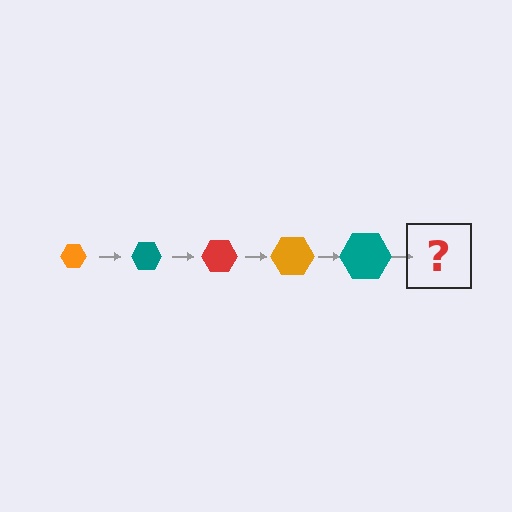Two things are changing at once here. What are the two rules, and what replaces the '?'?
The two rules are that the hexagon grows larger each step and the color cycles through orange, teal, and red. The '?' should be a red hexagon, larger than the previous one.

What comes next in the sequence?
The next element should be a red hexagon, larger than the previous one.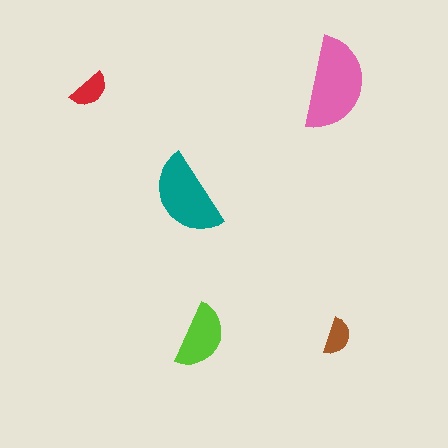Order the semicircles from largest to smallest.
the pink one, the teal one, the lime one, the red one, the brown one.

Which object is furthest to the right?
The brown semicircle is rightmost.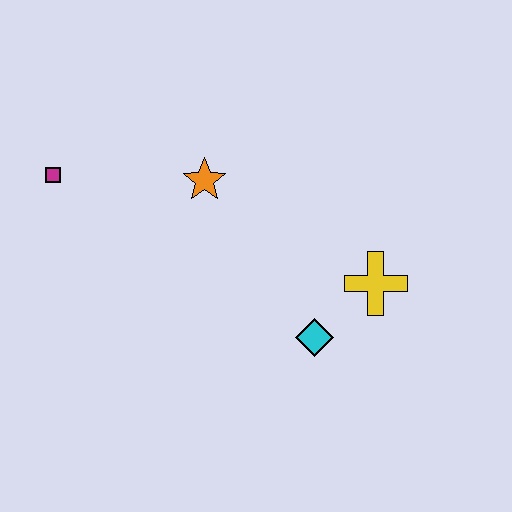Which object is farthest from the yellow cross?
The magenta square is farthest from the yellow cross.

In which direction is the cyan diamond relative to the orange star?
The cyan diamond is below the orange star.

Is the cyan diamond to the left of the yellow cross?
Yes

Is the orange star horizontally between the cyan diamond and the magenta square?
Yes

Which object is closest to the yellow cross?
The cyan diamond is closest to the yellow cross.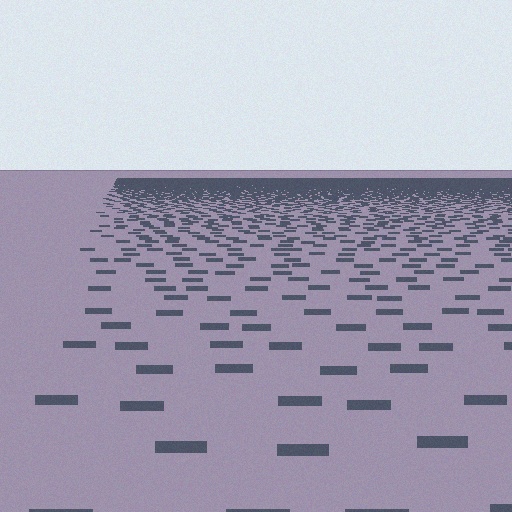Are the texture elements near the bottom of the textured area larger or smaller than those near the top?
Larger. Near the bottom, elements are closer to the viewer and appear at a bigger on-screen size.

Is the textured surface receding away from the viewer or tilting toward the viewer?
The surface is receding away from the viewer. Texture elements get smaller and denser toward the top.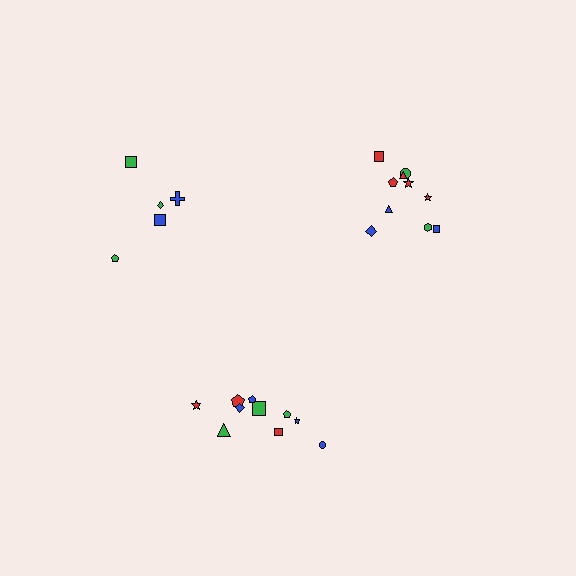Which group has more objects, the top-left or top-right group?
The top-right group.